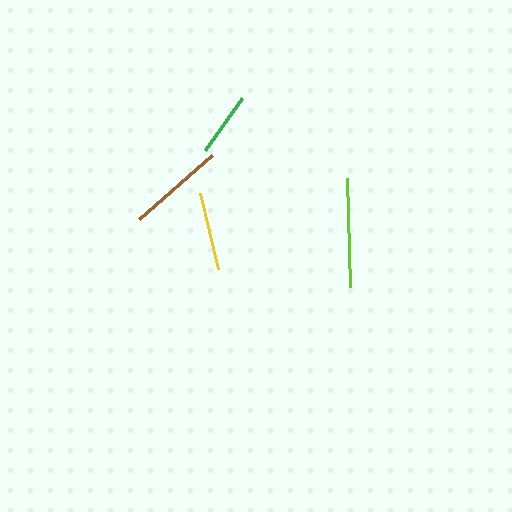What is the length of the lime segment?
The lime segment is approximately 109 pixels long.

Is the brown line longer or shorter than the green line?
The brown line is longer than the green line.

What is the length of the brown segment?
The brown segment is approximately 98 pixels long.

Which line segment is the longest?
The lime line is the longest at approximately 109 pixels.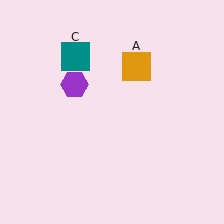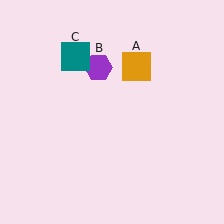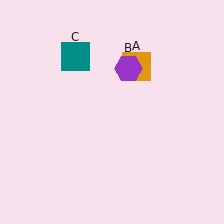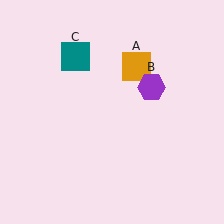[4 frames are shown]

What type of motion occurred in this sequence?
The purple hexagon (object B) rotated clockwise around the center of the scene.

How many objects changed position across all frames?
1 object changed position: purple hexagon (object B).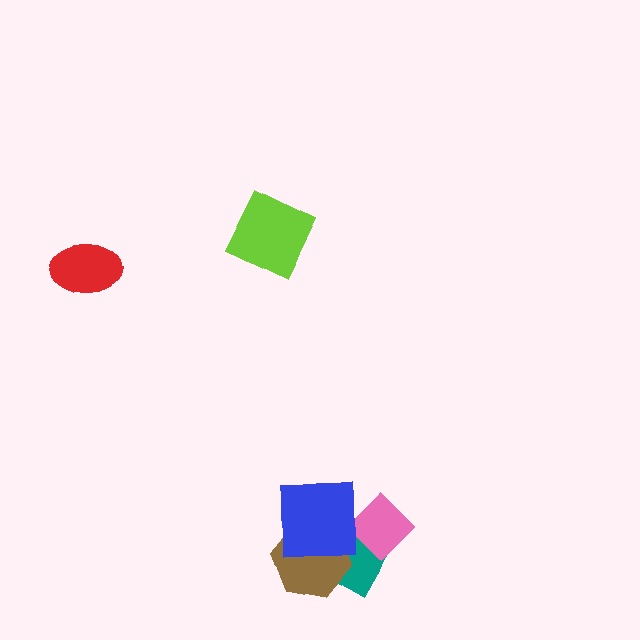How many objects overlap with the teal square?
3 objects overlap with the teal square.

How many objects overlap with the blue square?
2 objects overlap with the blue square.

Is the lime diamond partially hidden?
No, no other shape covers it.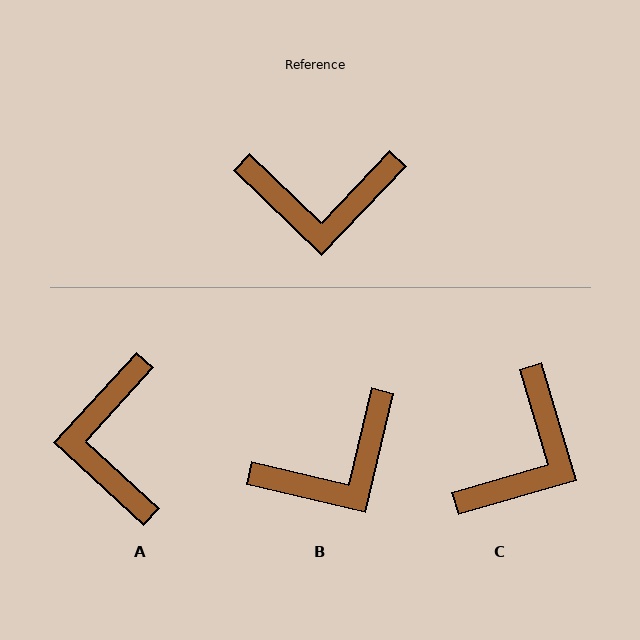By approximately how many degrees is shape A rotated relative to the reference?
Approximately 89 degrees clockwise.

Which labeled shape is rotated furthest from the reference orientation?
A, about 89 degrees away.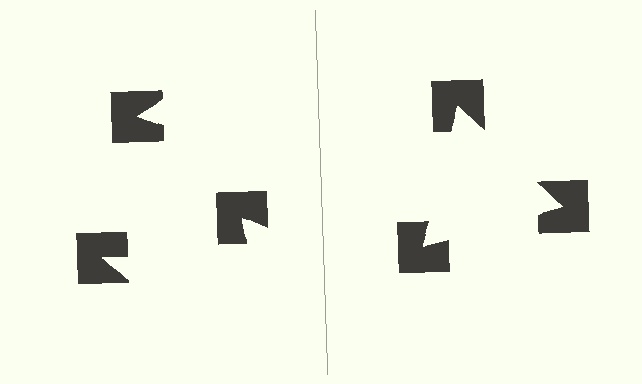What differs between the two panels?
The notched squares are positioned identically on both sides; only the wedge orientations differ. On the right they align to a triangle; on the left they are misaligned.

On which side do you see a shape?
An illusory triangle appears on the right side. On the left side the wedge cuts are rotated, so no coherent shape forms.